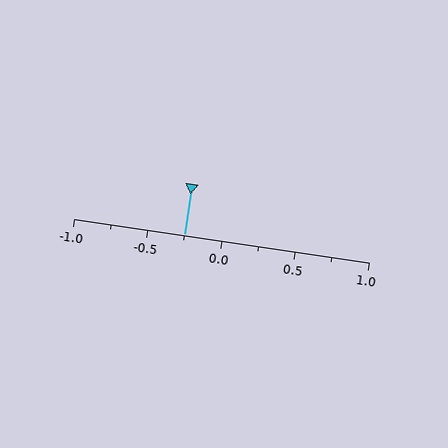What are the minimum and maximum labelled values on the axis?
The axis runs from -1.0 to 1.0.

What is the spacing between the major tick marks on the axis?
The major ticks are spaced 0.5 apart.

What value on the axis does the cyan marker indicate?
The marker indicates approximately -0.25.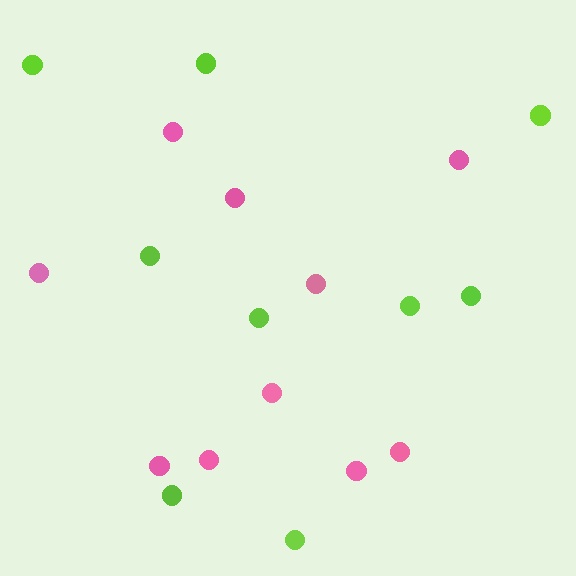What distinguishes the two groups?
There are 2 groups: one group of pink circles (10) and one group of lime circles (9).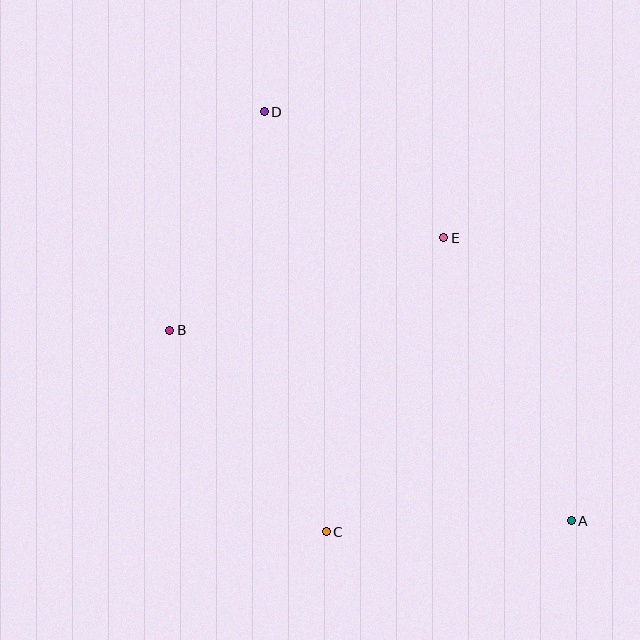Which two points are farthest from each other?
Points A and D are farthest from each other.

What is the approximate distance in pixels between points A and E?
The distance between A and E is approximately 310 pixels.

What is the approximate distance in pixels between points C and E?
The distance between C and E is approximately 316 pixels.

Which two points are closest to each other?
Points D and E are closest to each other.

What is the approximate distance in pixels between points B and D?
The distance between B and D is approximately 238 pixels.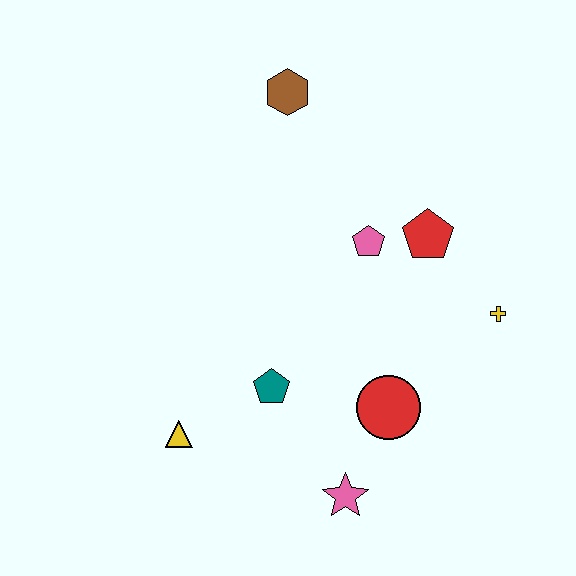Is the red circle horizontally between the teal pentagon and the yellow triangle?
No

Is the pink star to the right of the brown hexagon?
Yes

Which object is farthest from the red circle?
The brown hexagon is farthest from the red circle.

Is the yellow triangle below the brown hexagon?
Yes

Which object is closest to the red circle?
The pink star is closest to the red circle.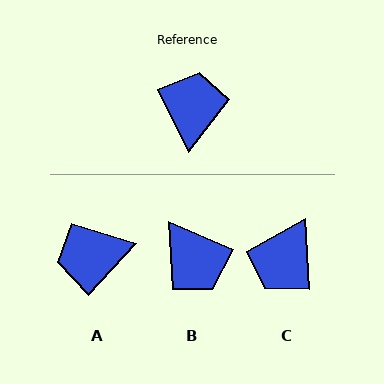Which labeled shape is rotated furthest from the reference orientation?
C, about 157 degrees away.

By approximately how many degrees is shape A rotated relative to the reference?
Approximately 111 degrees counter-clockwise.